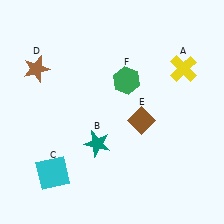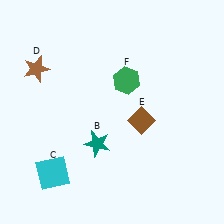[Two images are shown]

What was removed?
The yellow cross (A) was removed in Image 2.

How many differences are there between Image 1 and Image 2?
There is 1 difference between the two images.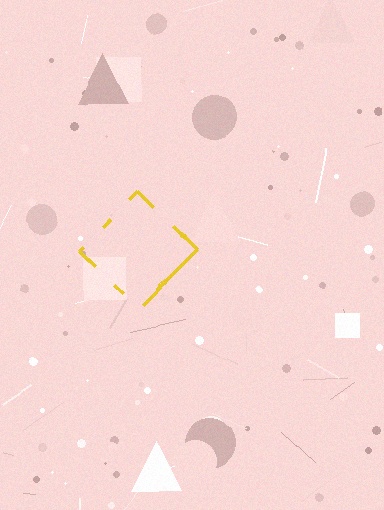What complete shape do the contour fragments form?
The contour fragments form a diamond.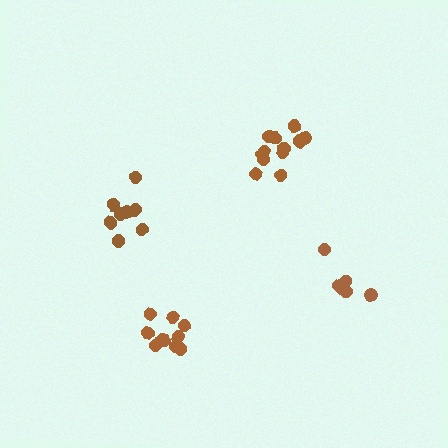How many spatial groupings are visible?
There are 4 spatial groupings.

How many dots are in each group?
Group 1: 10 dots, Group 2: 12 dots, Group 3: 8 dots, Group 4: 6 dots (36 total).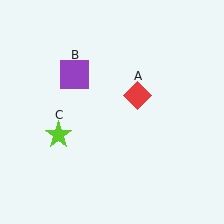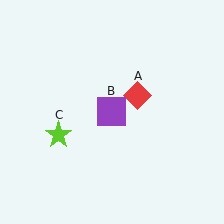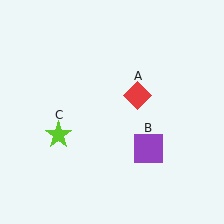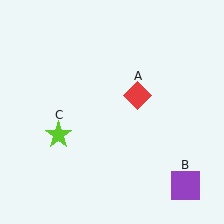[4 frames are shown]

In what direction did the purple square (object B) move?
The purple square (object B) moved down and to the right.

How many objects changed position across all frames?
1 object changed position: purple square (object B).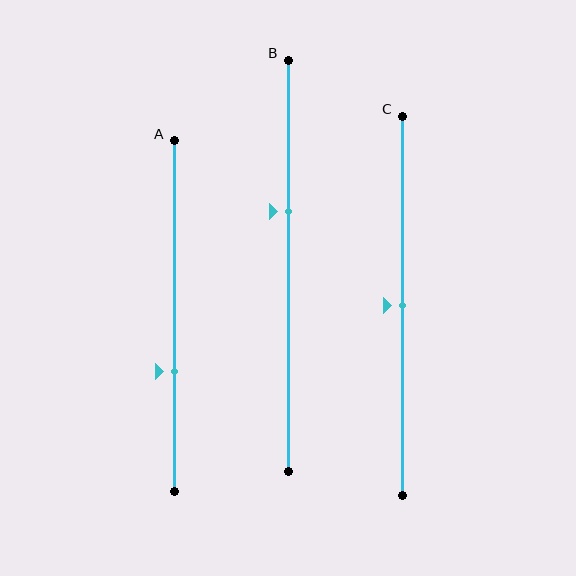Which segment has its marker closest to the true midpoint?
Segment C has its marker closest to the true midpoint.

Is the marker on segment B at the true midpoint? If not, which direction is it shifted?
No, the marker on segment B is shifted upward by about 13% of the segment length.